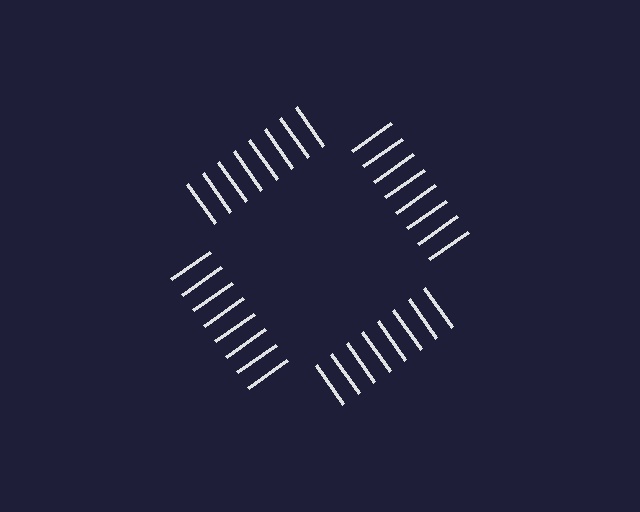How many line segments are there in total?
32 — 8 along each of the 4 edges.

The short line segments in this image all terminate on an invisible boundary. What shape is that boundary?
An illusory square — the line segments terminate on its edges but no continuous stroke is drawn.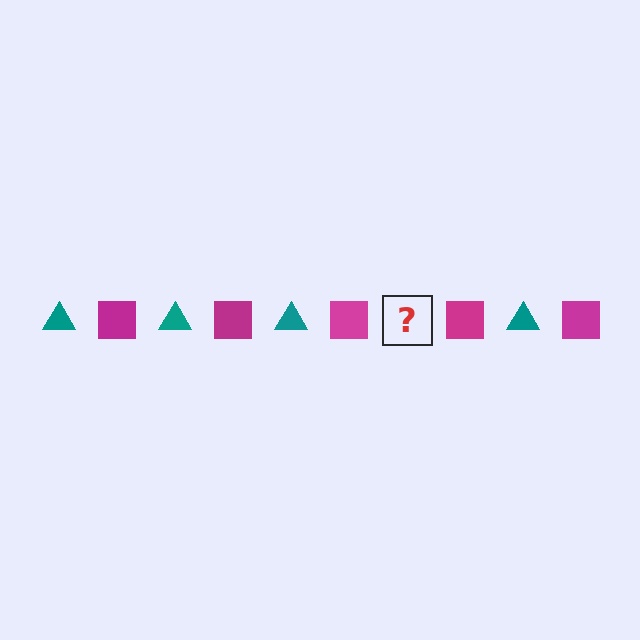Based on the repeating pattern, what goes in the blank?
The blank should be a teal triangle.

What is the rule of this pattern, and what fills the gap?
The rule is that the pattern alternates between teal triangle and magenta square. The gap should be filled with a teal triangle.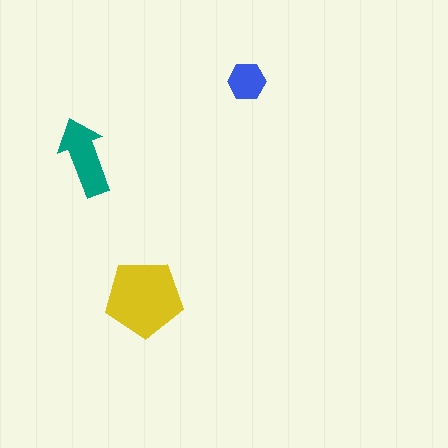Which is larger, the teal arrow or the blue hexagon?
The teal arrow.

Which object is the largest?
The yellow pentagon.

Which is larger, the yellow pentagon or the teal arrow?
The yellow pentagon.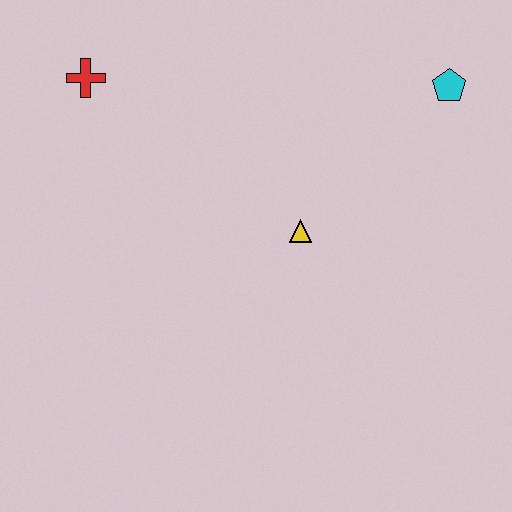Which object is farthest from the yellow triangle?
The red cross is farthest from the yellow triangle.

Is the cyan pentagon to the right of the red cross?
Yes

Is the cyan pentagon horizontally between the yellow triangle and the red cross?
No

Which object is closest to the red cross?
The yellow triangle is closest to the red cross.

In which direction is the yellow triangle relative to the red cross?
The yellow triangle is to the right of the red cross.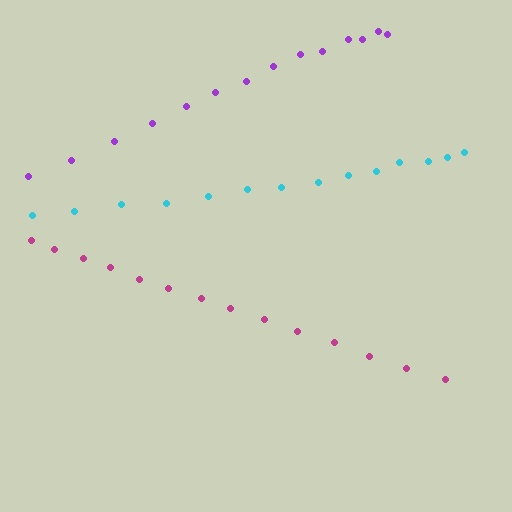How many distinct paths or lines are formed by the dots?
There are 3 distinct paths.